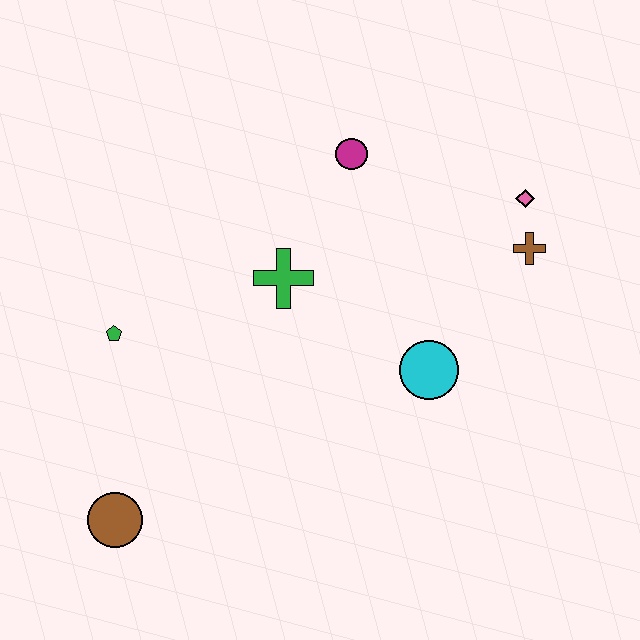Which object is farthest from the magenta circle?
The brown circle is farthest from the magenta circle.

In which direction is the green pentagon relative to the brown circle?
The green pentagon is above the brown circle.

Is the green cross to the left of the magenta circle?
Yes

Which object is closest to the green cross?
The magenta circle is closest to the green cross.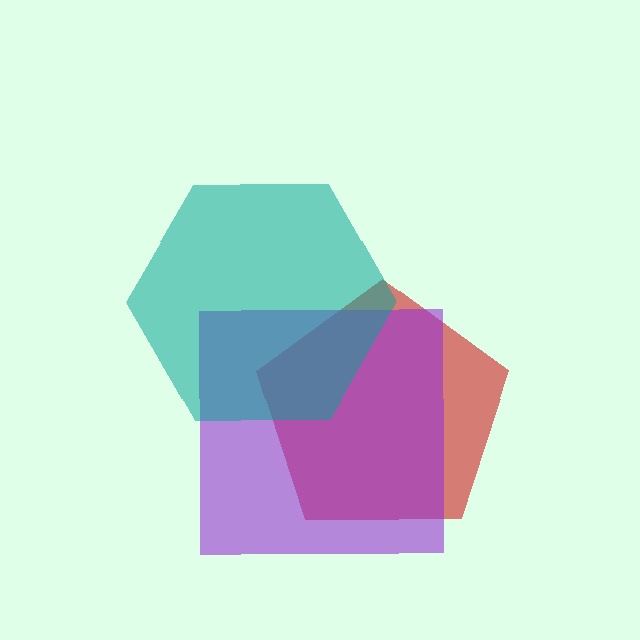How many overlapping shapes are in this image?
There are 3 overlapping shapes in the image.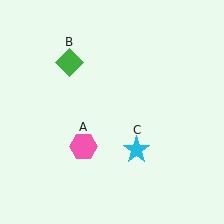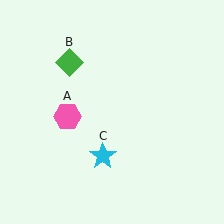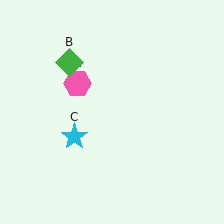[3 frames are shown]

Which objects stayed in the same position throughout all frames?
Green diamond (object B) remained stationary.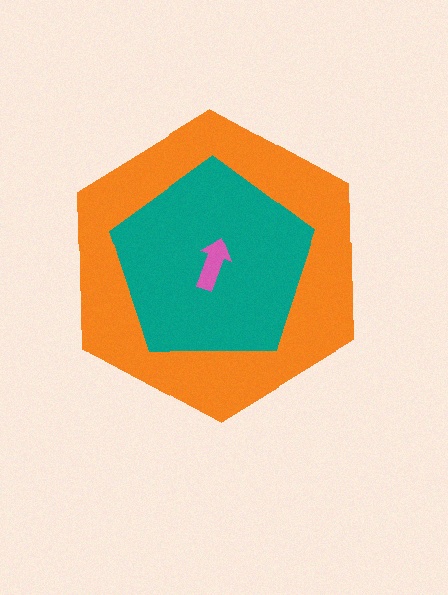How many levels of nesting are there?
3.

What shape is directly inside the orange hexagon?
The teal pentagon.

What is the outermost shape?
The orange hexagon.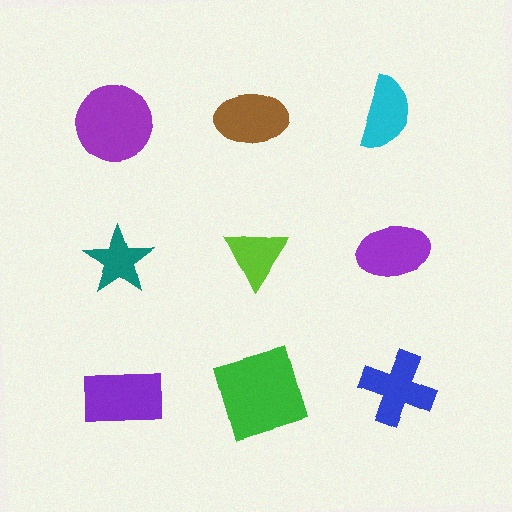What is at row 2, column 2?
A lime triangle.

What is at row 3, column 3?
A blue cross.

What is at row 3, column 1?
A purple rectangle.